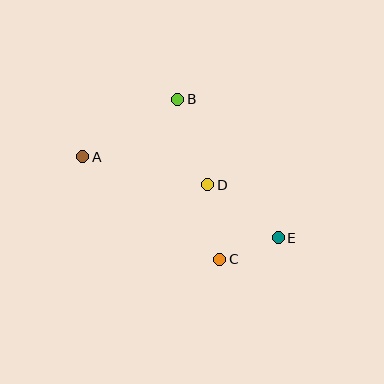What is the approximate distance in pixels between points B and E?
The distance between B and E is approximately 171 pixels.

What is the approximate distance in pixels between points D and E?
The distance between D and E is approximately 88 pixels.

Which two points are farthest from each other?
Points A and E are farthest from each other.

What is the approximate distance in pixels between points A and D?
The distance between A and D is approximately 128 pixels.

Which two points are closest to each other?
Points C and E are closest to each other.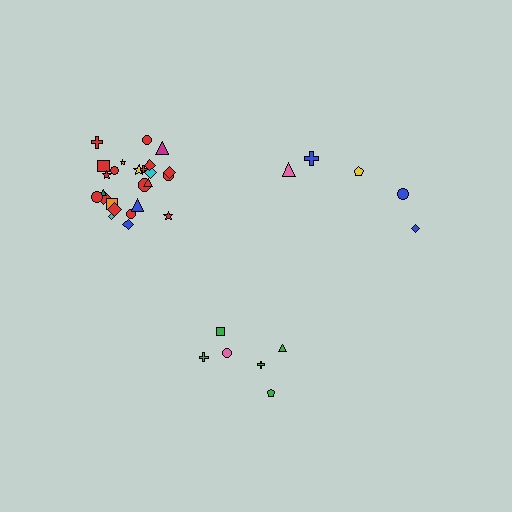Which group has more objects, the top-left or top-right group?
The top-left group.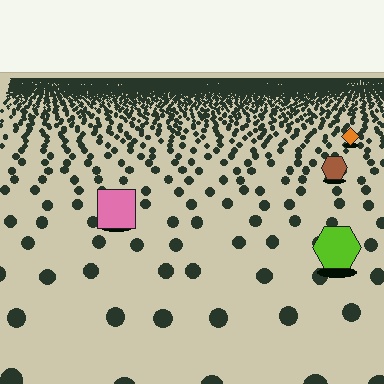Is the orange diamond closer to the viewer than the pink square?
No. The pink square is closer — you can tell from the texture gradient: the ground texture is coarser near it.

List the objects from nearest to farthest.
From nearest to farthest: the lime hexagon, the pink square, the brown hexagon, the orange diamond.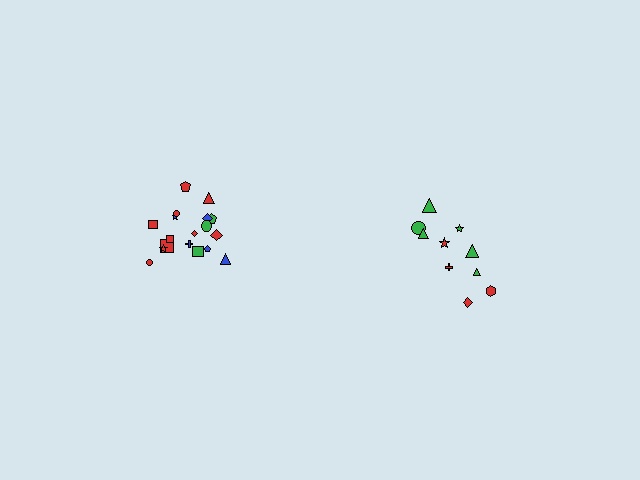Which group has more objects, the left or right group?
The left group.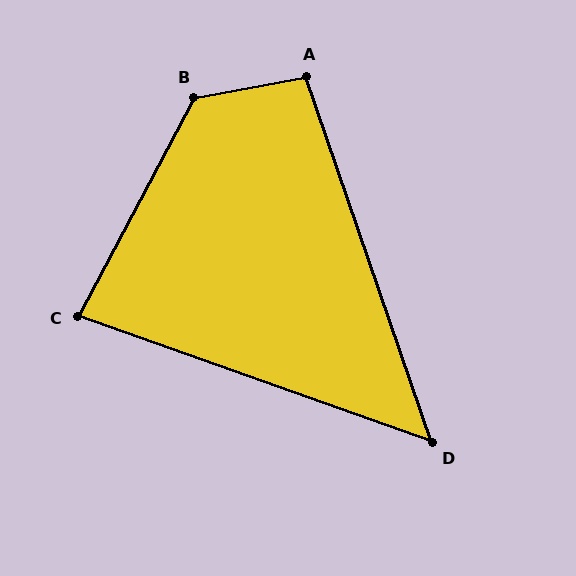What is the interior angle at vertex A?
Approximately 98 degrees (obtuse).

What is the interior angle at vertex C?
Approximately 82 degrees (acute).